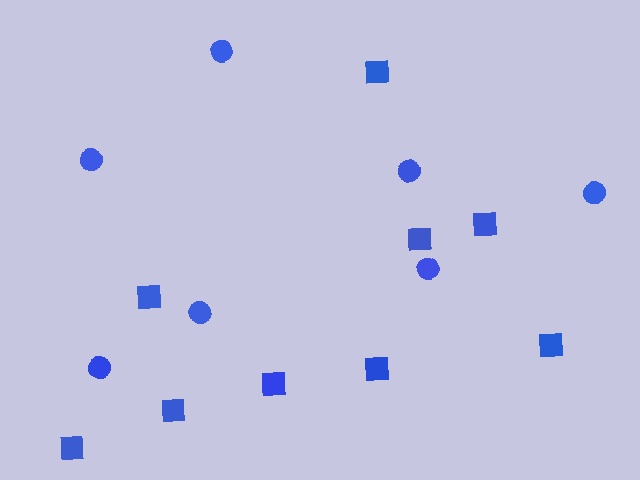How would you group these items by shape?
There are 2 groups: one group of squares (9) and one group of circles (7).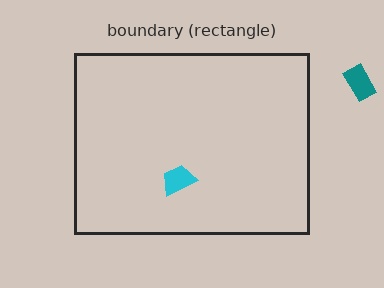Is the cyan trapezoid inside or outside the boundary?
Inside.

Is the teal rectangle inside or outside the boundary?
Outside.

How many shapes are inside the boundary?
1 inside, 1 outside.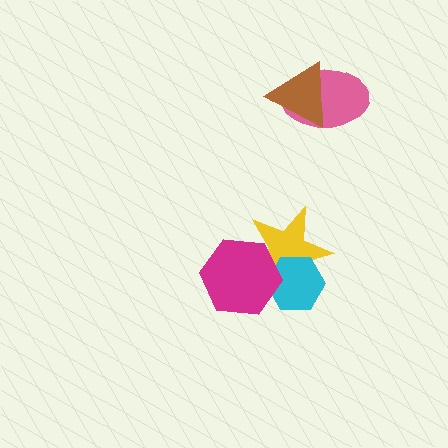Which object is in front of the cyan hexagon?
The magenta hexagon is in front of the cyan hexagon.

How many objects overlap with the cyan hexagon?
2 objects overlap with the cyan hexagon.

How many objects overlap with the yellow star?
2 objects overlap with the yellow star.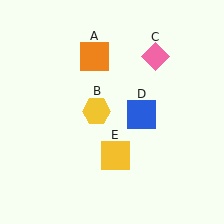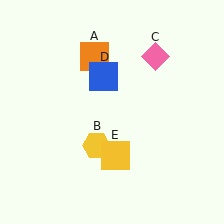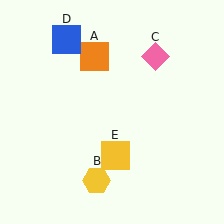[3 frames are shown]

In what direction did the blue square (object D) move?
The blue square (object D) moved up and to the left.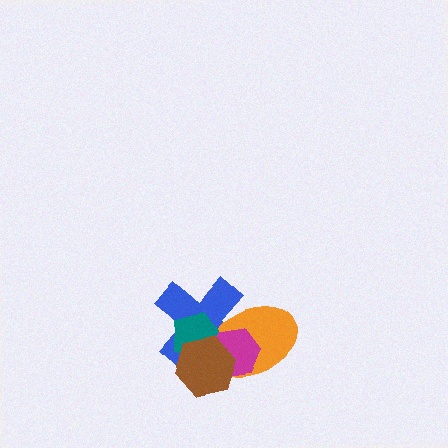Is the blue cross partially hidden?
Yes, it is partially covered by another shape.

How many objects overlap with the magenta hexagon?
4 objects overlap with the magenta hexagon.